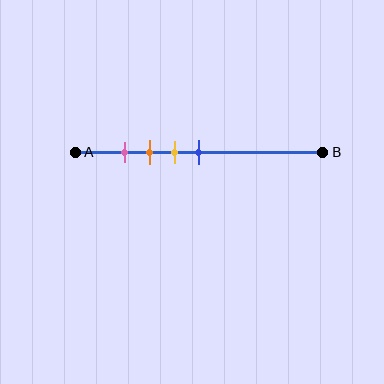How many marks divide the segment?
There are 4 marks dividing the segment.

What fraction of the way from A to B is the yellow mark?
The yellow mark is approximately 40% (0.4) of the way from A to B.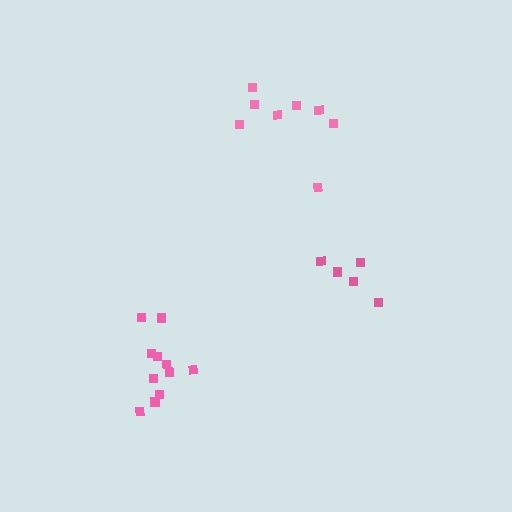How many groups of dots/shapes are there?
There are 3 groups.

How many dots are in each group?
Group 1: 5 dots, Group 2: 11 dots, Group 3: 8 dots (24 total).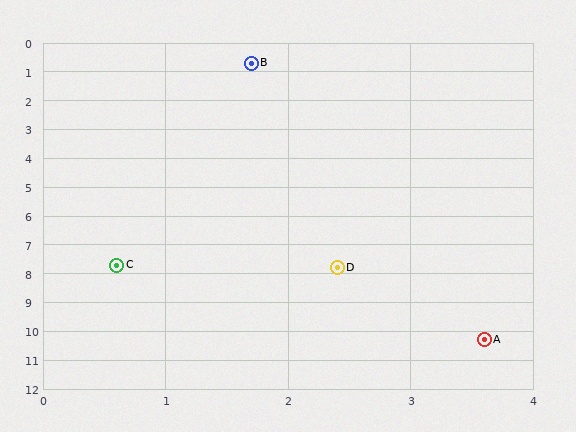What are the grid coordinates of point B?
Point B is at approximately (1.7, 0.7).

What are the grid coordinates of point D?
Point D is at approximately (2.4, 7.8).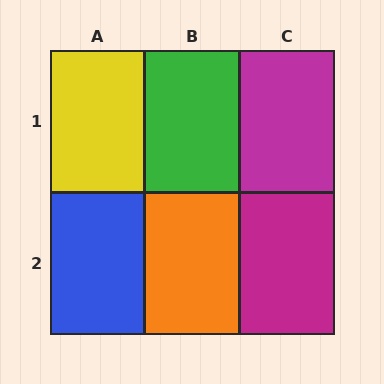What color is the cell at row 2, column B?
Orange.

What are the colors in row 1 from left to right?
Yellow, green, magenta.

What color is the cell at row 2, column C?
Magenta.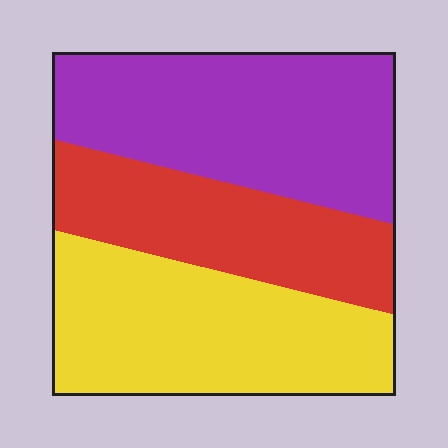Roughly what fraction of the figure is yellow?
Yellow covers 36% of the figure.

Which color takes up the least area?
Red, at roughly 25%.